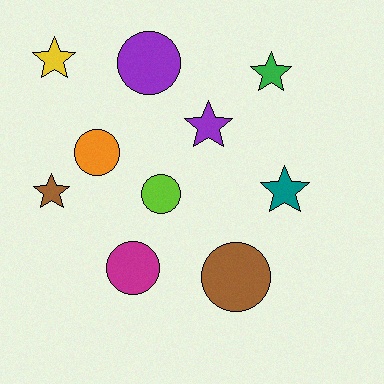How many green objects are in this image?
There is 1 green object.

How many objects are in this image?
There are 10 objects.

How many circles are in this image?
There are 5 circles.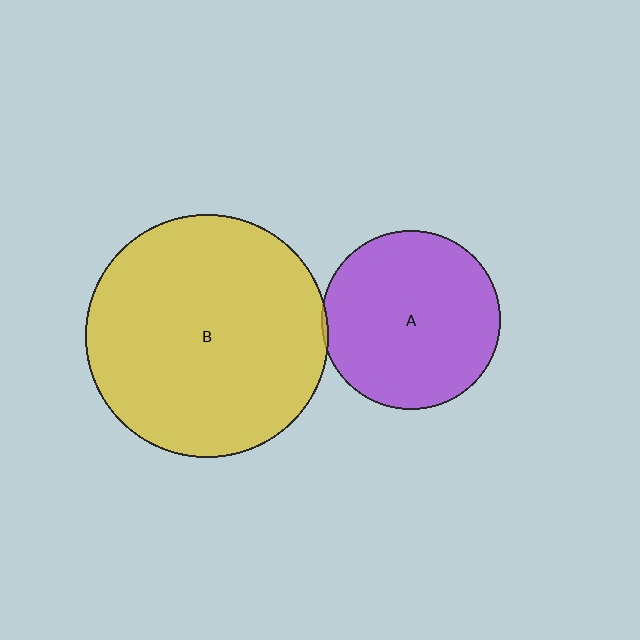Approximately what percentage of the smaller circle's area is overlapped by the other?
Approximately 5%.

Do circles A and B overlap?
Yes.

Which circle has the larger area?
Circle B (yellow).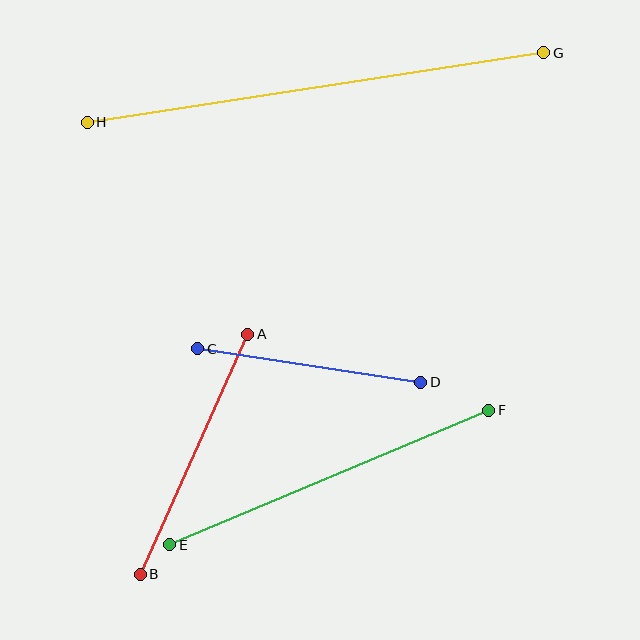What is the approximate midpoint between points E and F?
The midpoint is at approximately (329, 478) pixels.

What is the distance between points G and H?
The distance is approximately 462 pixels.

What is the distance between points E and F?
The distance is approximately 346 pixels.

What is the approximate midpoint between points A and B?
The midpoint is at approximately (194, 454) pixels.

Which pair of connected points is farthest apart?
Points G and H are farthest apart.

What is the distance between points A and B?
The distance is approximately 263 pixels.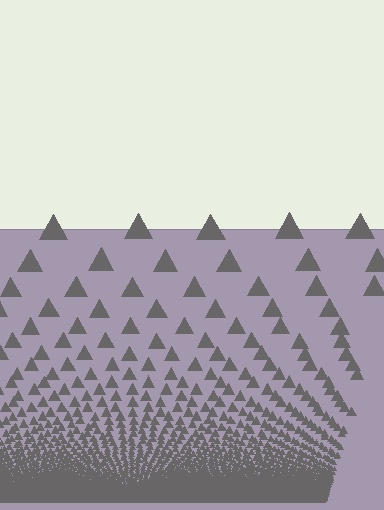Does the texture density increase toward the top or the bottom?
Density increases toward the bottom.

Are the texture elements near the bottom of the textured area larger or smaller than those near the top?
Smaller. The gradient is inverted — elements near the bottom are smaller and denser.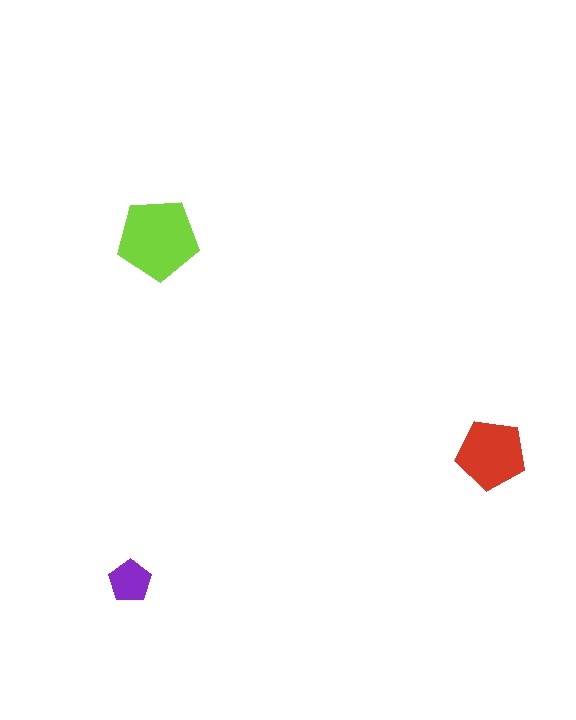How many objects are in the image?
There are 3 objects in the image.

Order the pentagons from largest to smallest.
the lime one, the red one, the purple one.